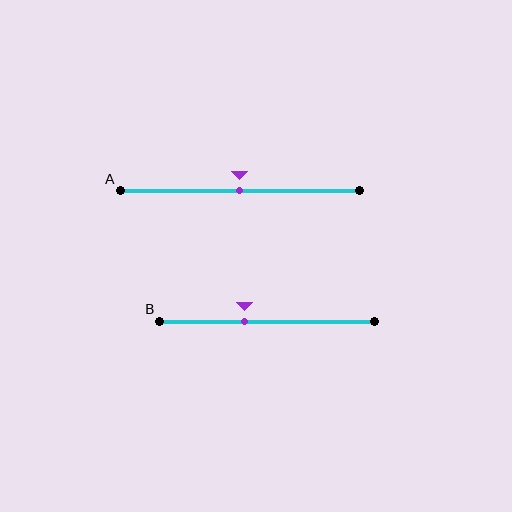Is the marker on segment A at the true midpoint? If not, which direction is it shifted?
Yes, the marker on segment A is at the true midpoint.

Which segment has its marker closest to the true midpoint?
Segment A has its marker closest to the true midpoint.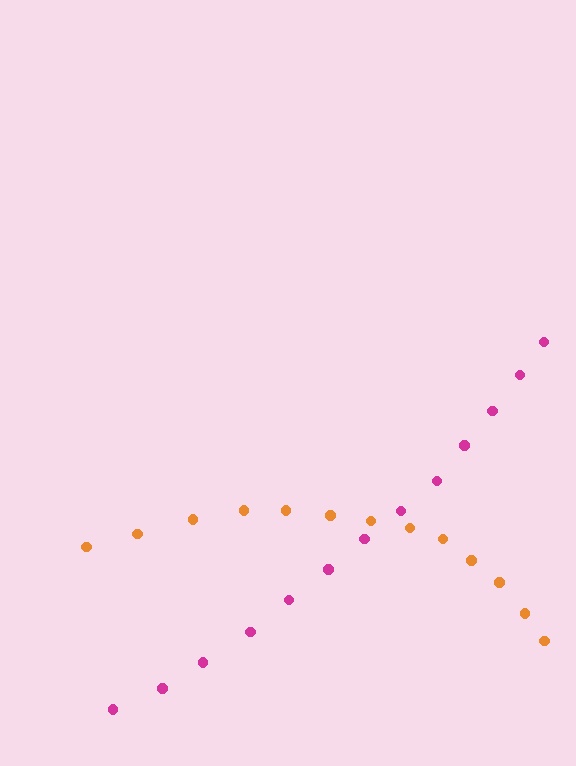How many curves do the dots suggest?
There are 2 distinct paths.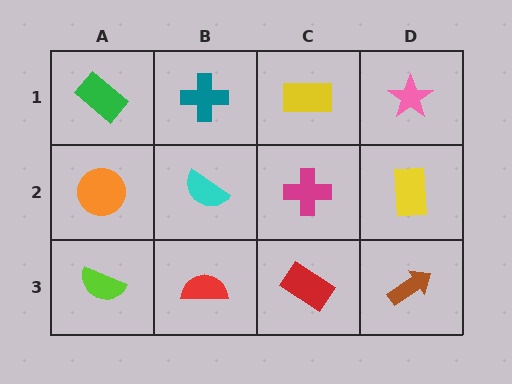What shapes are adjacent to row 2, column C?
A yellow rectangle (row 1, column C), a red rectangle (row 3, column C), a cyan semicircle (row 2, column B), a yellow rectangle (row 2, column D).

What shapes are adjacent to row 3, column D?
A yellow rectangle (row 2, column D), a red rectangle (row 3, column C).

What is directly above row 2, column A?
A green rectangle.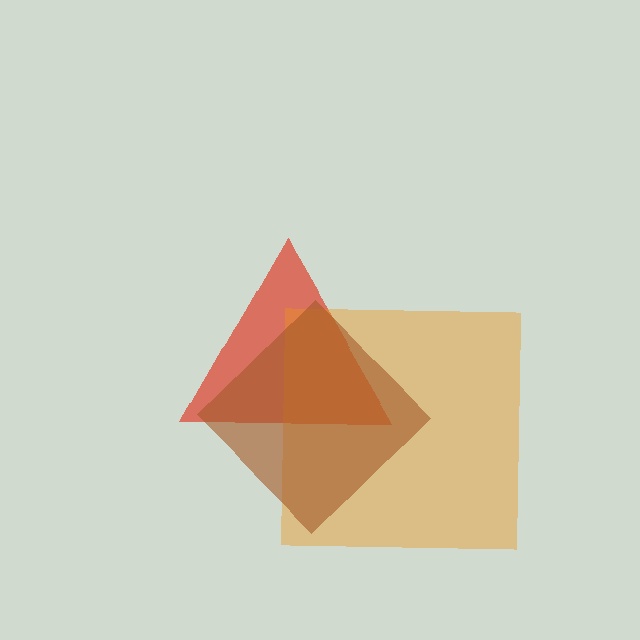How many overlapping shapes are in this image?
There are 3 overlapping shapes in the image.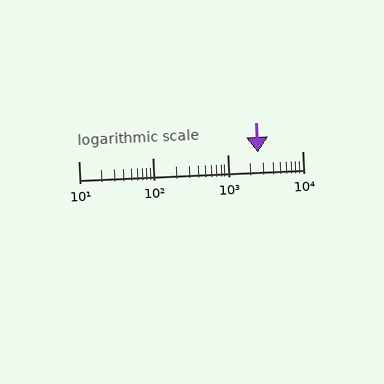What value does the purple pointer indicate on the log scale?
The pointer indicates approximately 2500.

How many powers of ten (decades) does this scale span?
The scale spans 3 decades, from 10 to 10000.